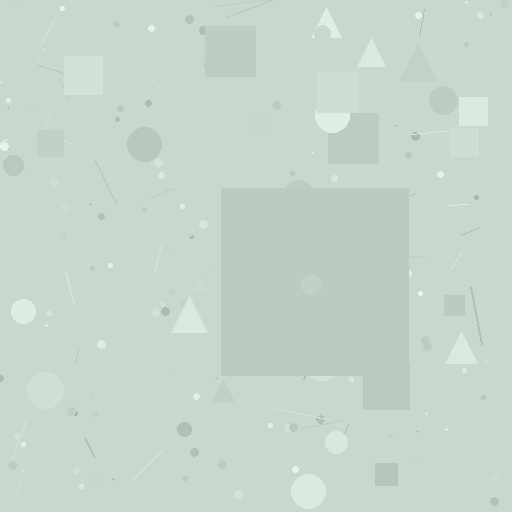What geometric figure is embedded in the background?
A square is embedded in the background.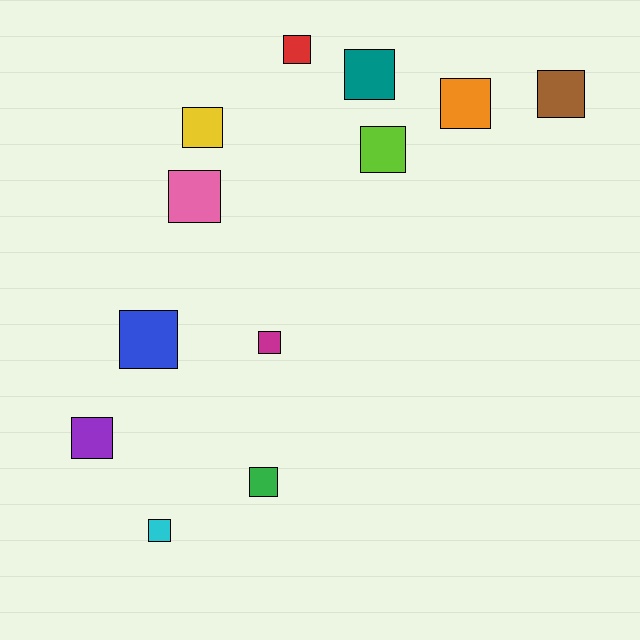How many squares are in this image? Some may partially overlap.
There are 12 squares.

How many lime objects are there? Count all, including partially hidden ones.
There is 1 lime object.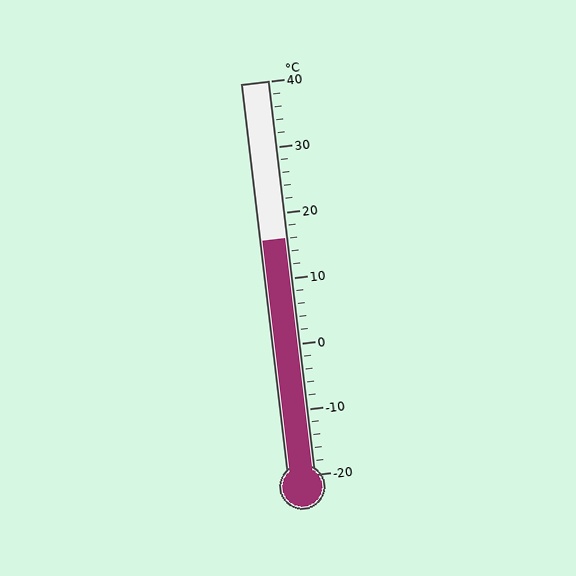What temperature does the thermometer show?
The thermometer shows approximately 16°C.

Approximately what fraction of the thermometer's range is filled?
The thermometer is filled to approximately 60% of its range.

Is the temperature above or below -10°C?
The temperature is above -10°C.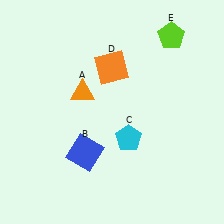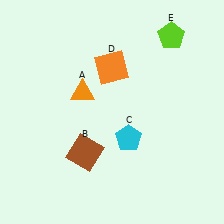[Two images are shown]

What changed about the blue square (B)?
In Image 1, B is blue. In Image 2, it changed to brown.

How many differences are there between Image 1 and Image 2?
There is 1 difference between the two images.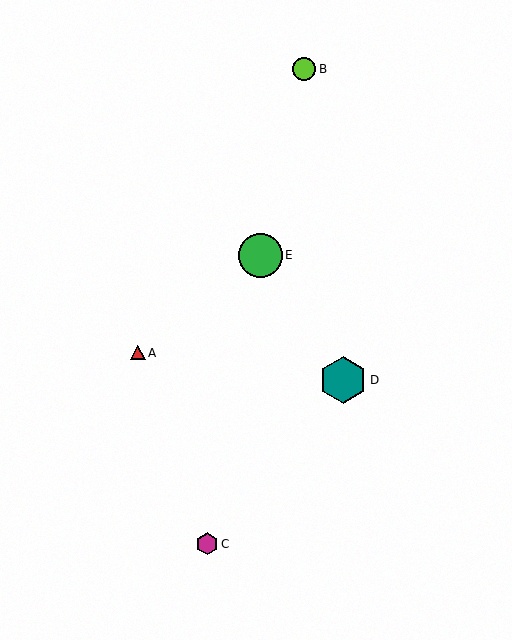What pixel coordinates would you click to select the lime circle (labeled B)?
Click at (304, 69) to select the lime circle B.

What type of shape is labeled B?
Shape B is a lime circle.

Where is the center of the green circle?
The center of the green circle is at (260, 255).